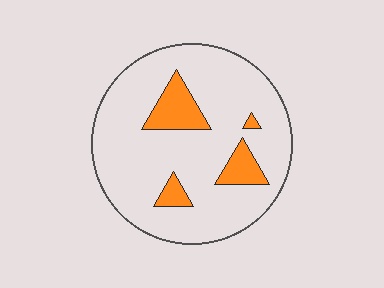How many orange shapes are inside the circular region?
4.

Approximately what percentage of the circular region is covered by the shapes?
Approximately 15%.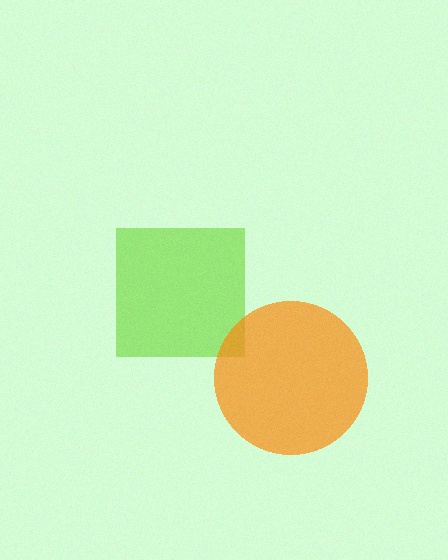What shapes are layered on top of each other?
The layered shapes are: a lime square, an orange circle.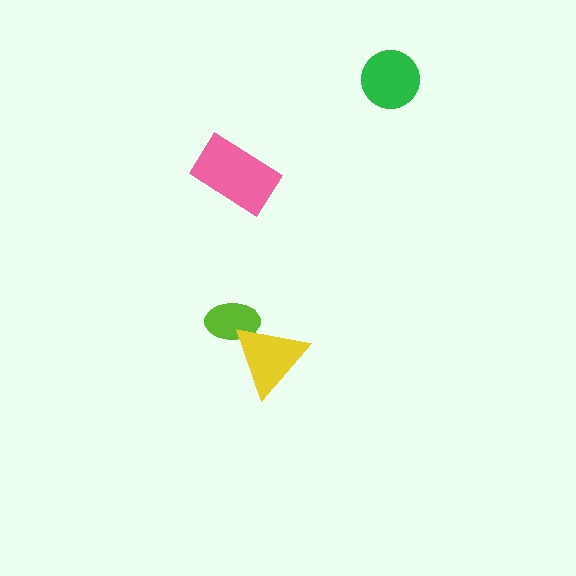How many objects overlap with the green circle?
0 objects overlap with the green circle.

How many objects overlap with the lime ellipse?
1 object overlaps with the lime ellipse.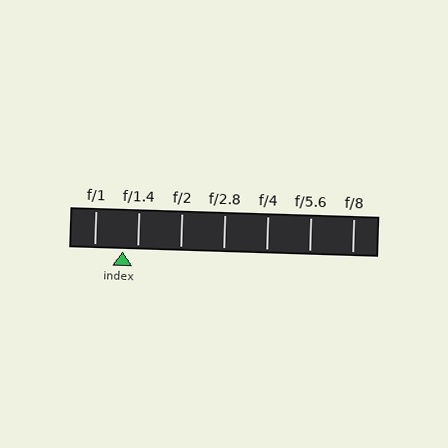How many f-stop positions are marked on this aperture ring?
There are 7 f-stop positions marked.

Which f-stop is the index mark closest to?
The index mark is closest to f/1.4.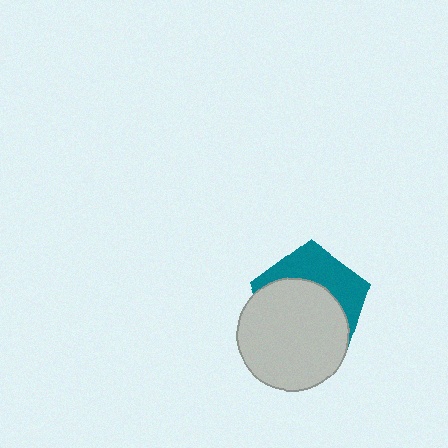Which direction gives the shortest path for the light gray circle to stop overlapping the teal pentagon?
Moving down gives the shortest separation.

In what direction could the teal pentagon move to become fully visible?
The teal pentagon could move up. That would shift it out from behind the light gray circle entirely.